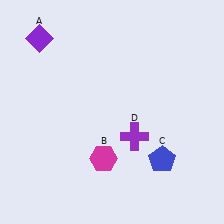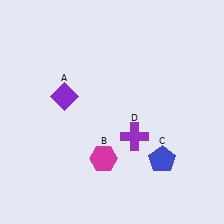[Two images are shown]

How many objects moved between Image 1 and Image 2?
1 object moved between the two images.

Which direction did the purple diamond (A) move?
The purple diamond (A) moved down.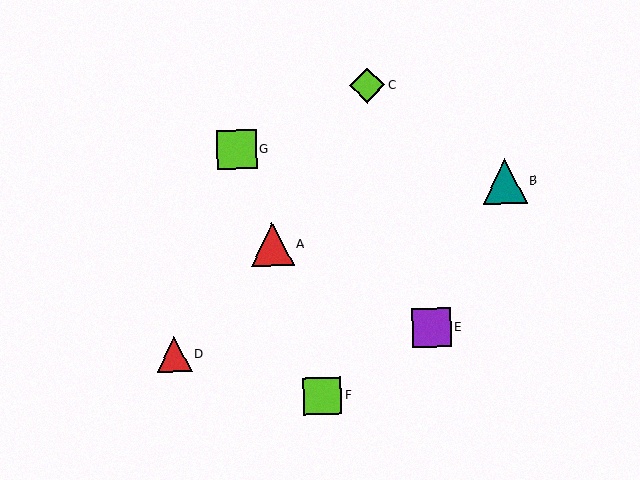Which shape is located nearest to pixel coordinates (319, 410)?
The lime square (labeled F) at (322, 396) is nearest to that location.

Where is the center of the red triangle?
The center of the red triangle is at (272, 244).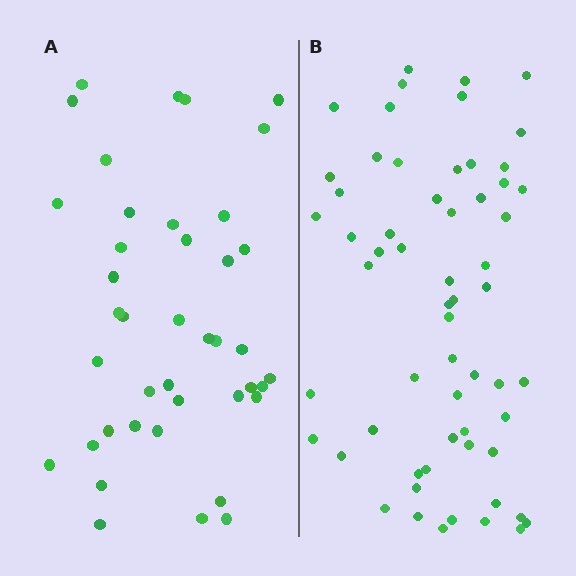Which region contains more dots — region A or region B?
Region B (the right region) has more dots.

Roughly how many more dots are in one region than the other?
Region B has approximately 20 more dots than region A.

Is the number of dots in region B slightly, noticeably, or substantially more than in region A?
Region B has substantially more. The ratio is roughly 1.5 to 1.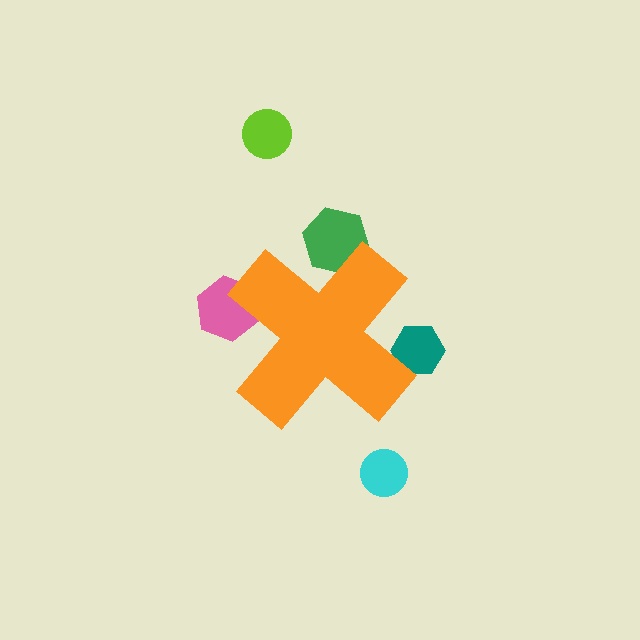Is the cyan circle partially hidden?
No, the cyan circle is fully visible.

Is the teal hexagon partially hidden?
Yes, the teal hexagon is partially hidden behind the orange cross.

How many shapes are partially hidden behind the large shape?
3 shapes are partially hidden.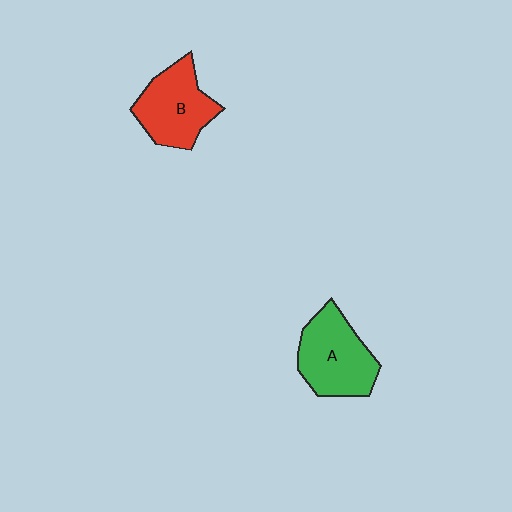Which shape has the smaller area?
Shape B (red).